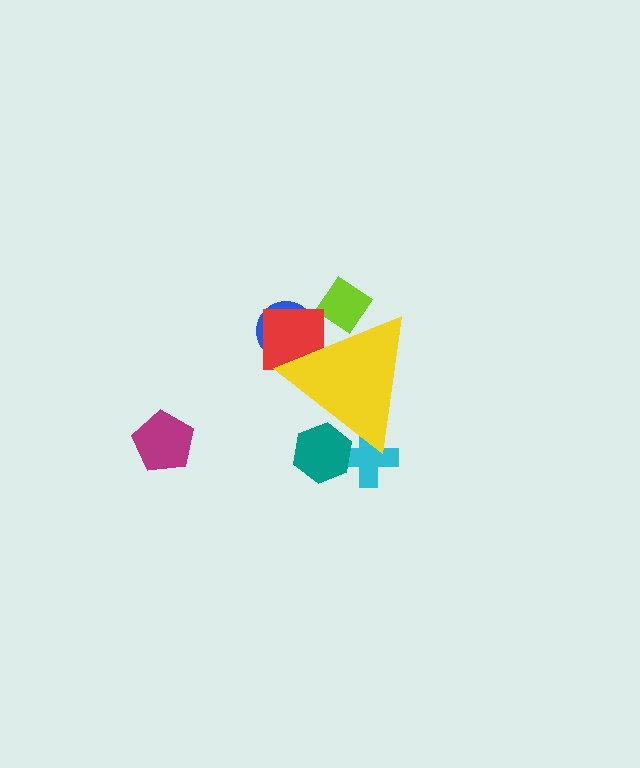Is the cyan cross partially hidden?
Yes, the cyan cross is partially hidden behind the yellow triangle.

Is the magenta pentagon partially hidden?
No, the magenta pentagon is fully visible.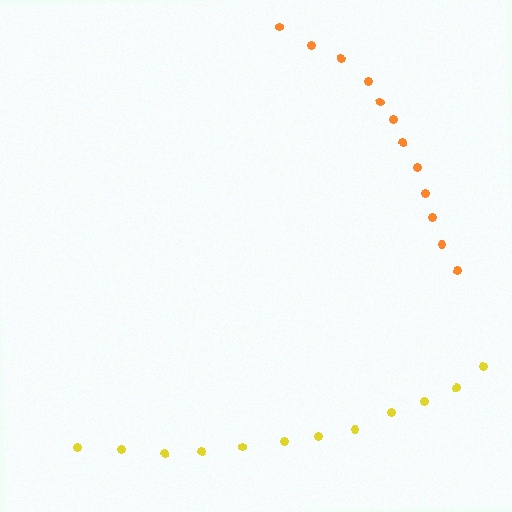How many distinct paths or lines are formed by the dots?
There are 2 distinct paths.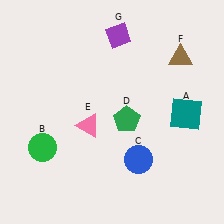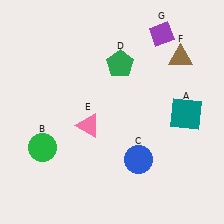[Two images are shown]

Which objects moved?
The objects that moved are: the green pentagon (D), the purple diamond (G).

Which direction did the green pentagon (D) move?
The green pentagon (D) moved up.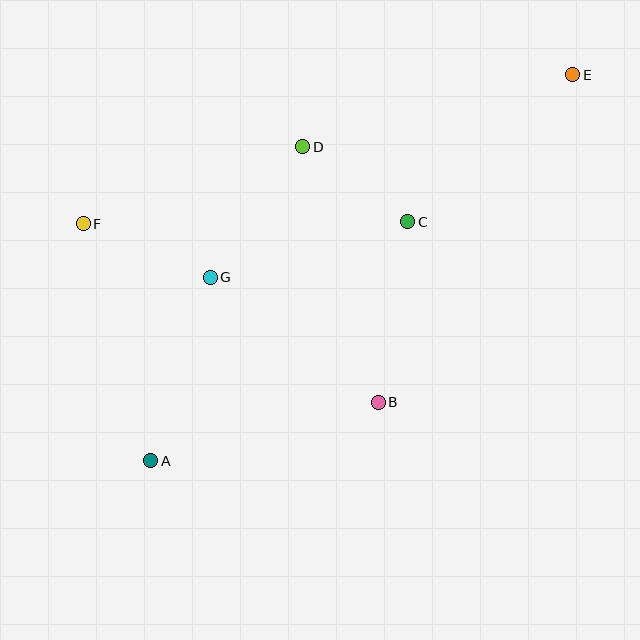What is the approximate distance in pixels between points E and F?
The distance between E and F is approximately 512 pixels.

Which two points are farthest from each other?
Points A and E are farthest from each other.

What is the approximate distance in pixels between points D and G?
The distance between D and G is approximately 160 pixels.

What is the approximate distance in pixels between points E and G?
The distance between E and G is approximately 415 pixels.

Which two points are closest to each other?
Points C and D are closest to each other.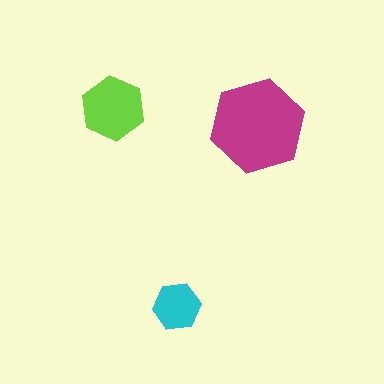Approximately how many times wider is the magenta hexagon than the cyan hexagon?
About 2 times wider.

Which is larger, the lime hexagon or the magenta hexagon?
The magenta one.